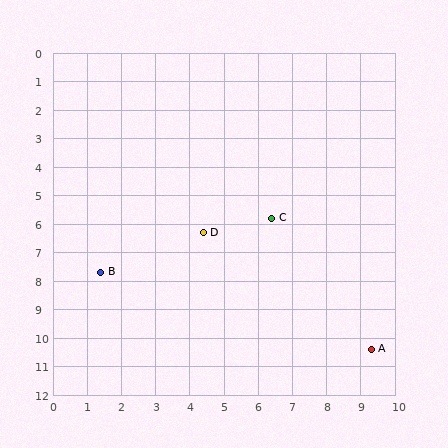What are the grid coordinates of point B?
Point B is at approximately (1.4, 7.7).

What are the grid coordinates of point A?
Point A is at approximately (9.3, 10.4).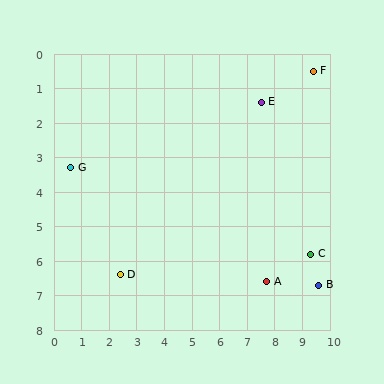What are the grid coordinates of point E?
Point E is at approximately (7.5, 1.4).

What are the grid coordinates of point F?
Point F is at approximately (9.4, 0.5).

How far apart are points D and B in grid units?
Points D and B are about 7.2 grid units apart.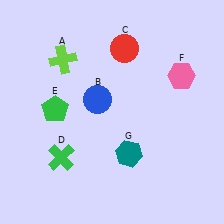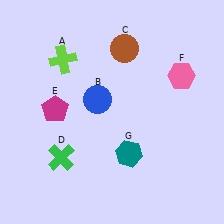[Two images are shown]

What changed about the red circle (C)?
In Image 1, C is red. In Image 2, it changed to brown.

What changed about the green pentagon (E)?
In Image 1, E is green. In Image 2, it changed to magenta.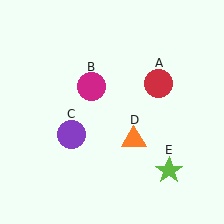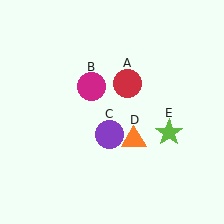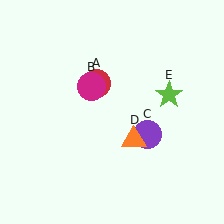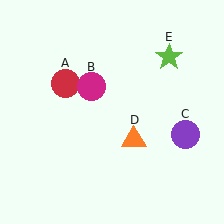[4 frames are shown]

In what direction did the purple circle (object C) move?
The purple circle (object C) moved right.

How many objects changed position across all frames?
3 objects changed position: red circle (object A), purple circle (object C), lime star (object E).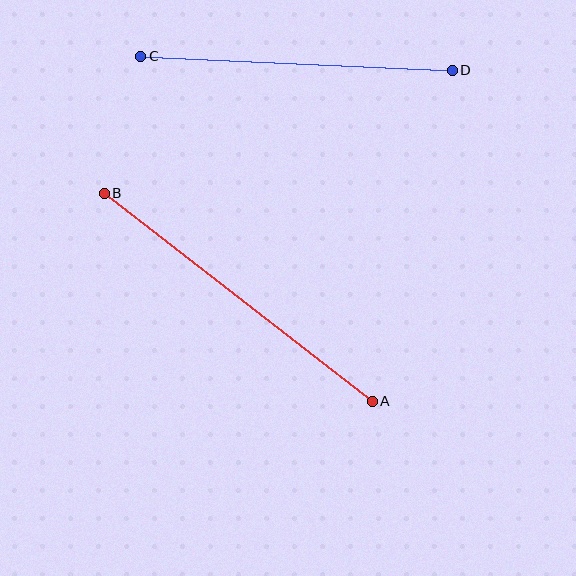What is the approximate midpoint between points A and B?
The midpoint is at approximately (238, 297) pixels.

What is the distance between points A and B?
The distance is approximately 340 pixels.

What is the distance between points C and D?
The distance is approximately 312 pixels.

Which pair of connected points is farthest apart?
Points A and B are farthest apart.